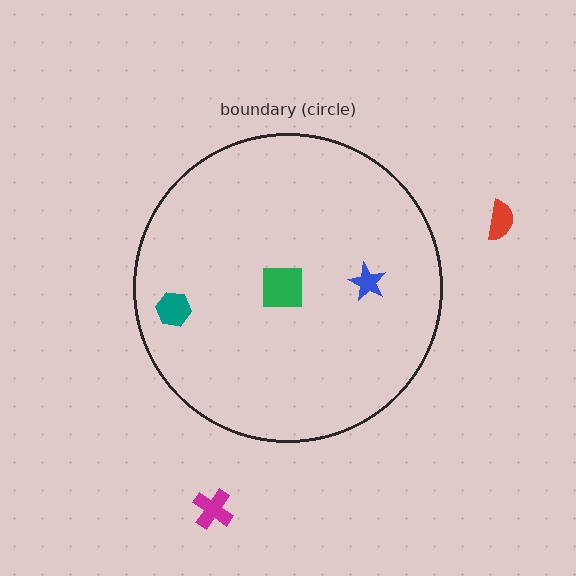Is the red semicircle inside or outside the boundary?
Outside.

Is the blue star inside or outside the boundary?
Inside.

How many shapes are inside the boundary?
3 inside, 2 outside.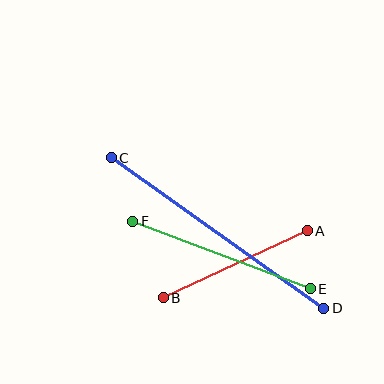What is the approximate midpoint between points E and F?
The midpoint is at approximately (222, 255) pixels.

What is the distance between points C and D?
The distance is approximately 260 pixels.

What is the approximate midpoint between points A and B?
The midpoint is at approximately (235, 264) pixels.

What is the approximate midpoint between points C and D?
The midpoint is at approximately (217, 233) pixels.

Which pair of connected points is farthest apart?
Points C and D are farthest apart.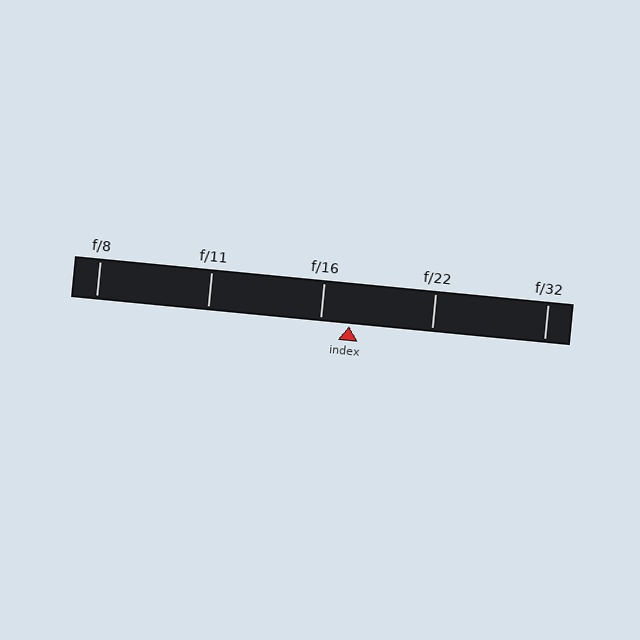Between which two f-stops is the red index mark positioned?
The index mark is between f/16 and f/22.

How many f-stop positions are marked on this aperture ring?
There are 5 f-stop positions marked.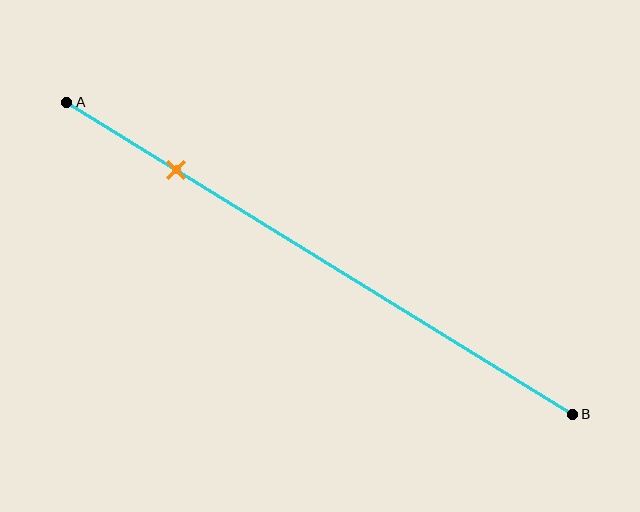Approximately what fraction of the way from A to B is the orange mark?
The orange mark is approximately 20% of the way from A to B.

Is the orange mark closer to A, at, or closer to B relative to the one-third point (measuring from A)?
The orange mark is closer to point A than the one-third point of segment AB.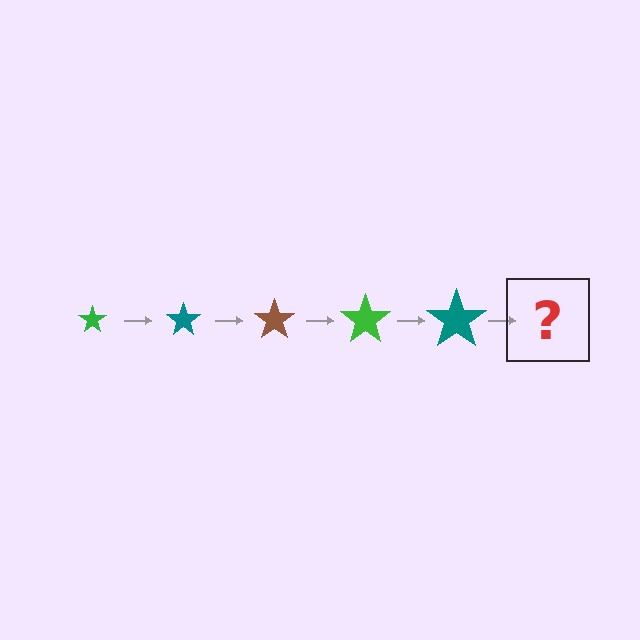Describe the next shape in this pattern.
It should be a brown star, larger than the previous one.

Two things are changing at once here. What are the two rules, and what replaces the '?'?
The two rules are that the star grows larger each step and the color cycles through green, teal, and brown. The '?' should be a brown star, larger than the previous one.